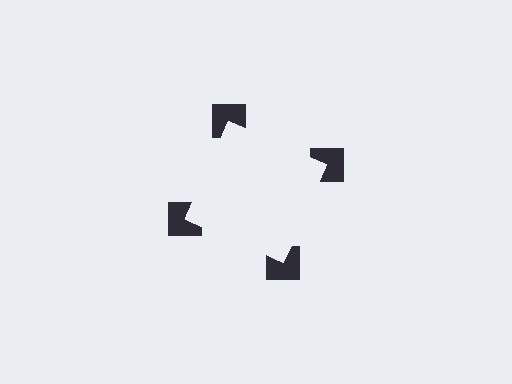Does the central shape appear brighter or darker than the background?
It typically appears slightly brighter than the background, even though no actual brightness change is drawn.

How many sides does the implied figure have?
4 sides.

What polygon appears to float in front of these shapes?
An illusory square — its edges are inferred from the aligned wedge cuts in the notched squares, not physically drawn.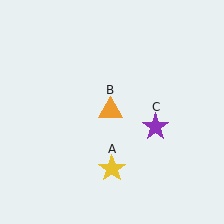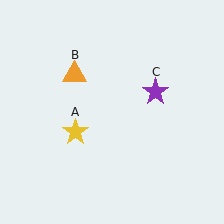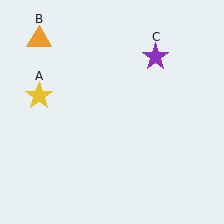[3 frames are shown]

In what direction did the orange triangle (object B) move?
The orange triangle (object B) moved up and to the left.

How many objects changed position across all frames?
3 objects changed position: yellow star (object A), orange triangle (object B), purple star (object C).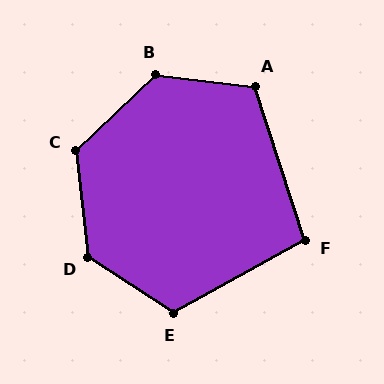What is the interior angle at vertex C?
Approximately 127 degrees (obtuse).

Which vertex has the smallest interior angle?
F, at approximately 101 degrees.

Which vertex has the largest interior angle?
D, at approximately 130 degrees.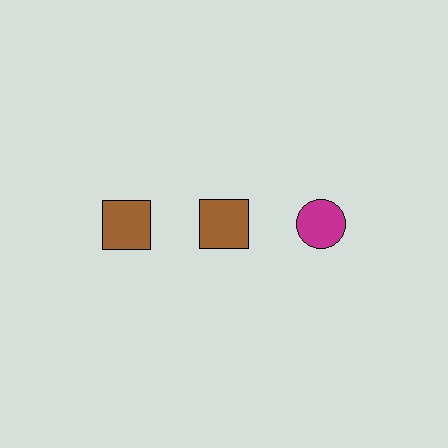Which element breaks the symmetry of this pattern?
The magenta circle in the top row, center column breaks the symmetry. All other shapes are brown squares.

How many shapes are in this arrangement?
There are 3 shapes arranged in a grid pattern.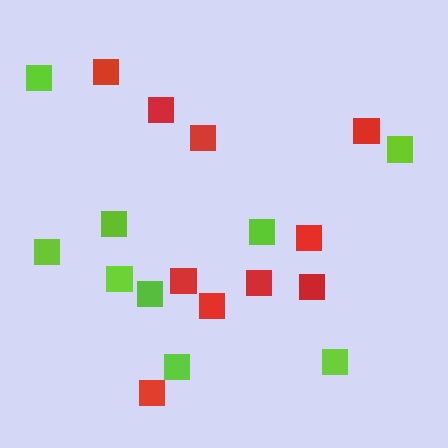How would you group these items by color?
There are 2 groups: one group of lime squares (9) and one group of red squares (10).